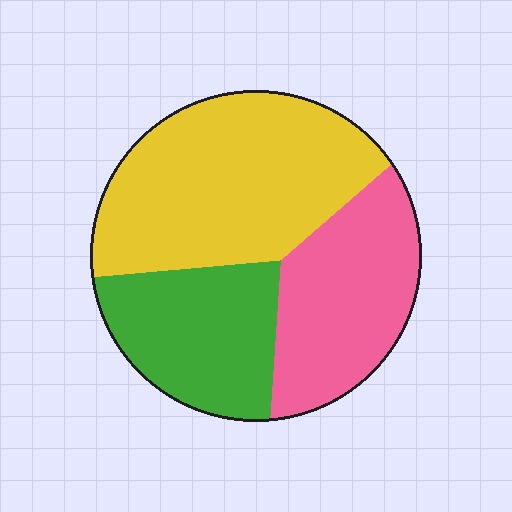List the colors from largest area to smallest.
From largest to smallest: yellow, pink, green.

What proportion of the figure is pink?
Pink covers around 30% of the figure.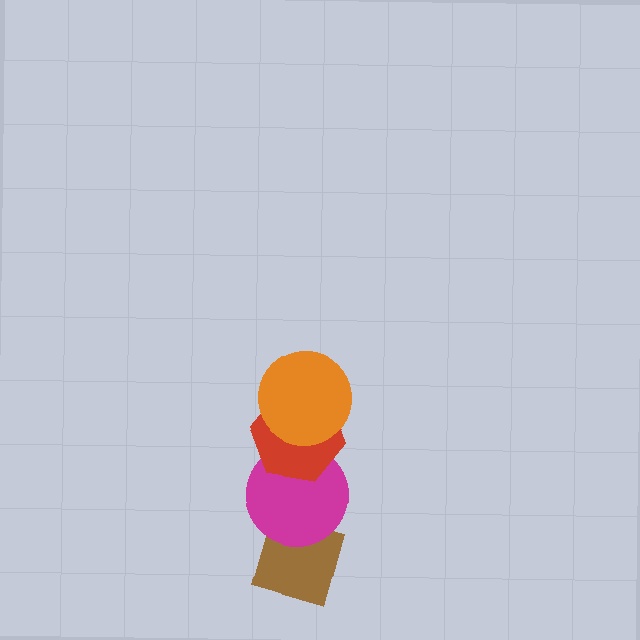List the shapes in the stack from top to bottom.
From top to bottom: the orange circle, the red hexagon, the magenta circle, the brown diamond.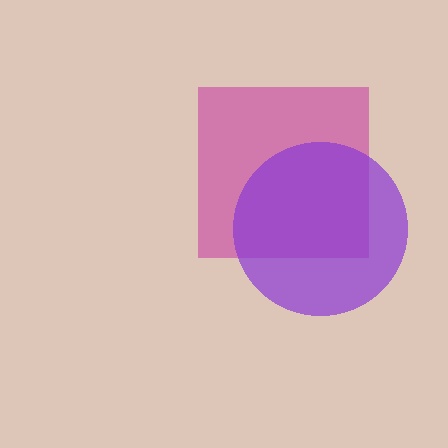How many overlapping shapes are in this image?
There are 2 overlapping shapes in the image.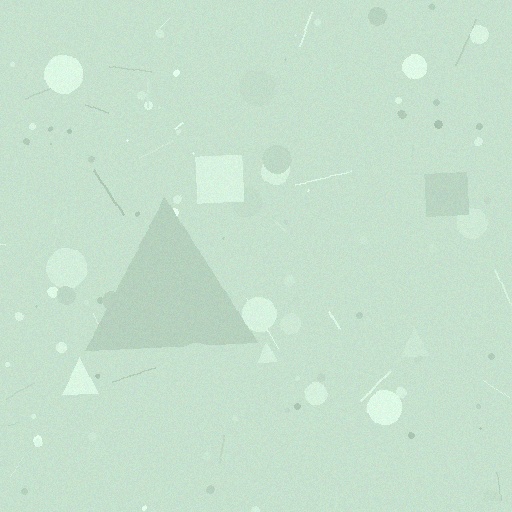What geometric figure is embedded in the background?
A triangle is embedded in the background.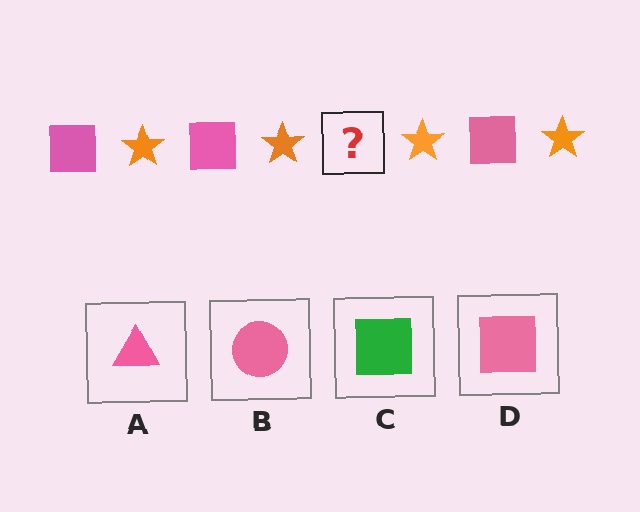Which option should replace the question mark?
Option D.